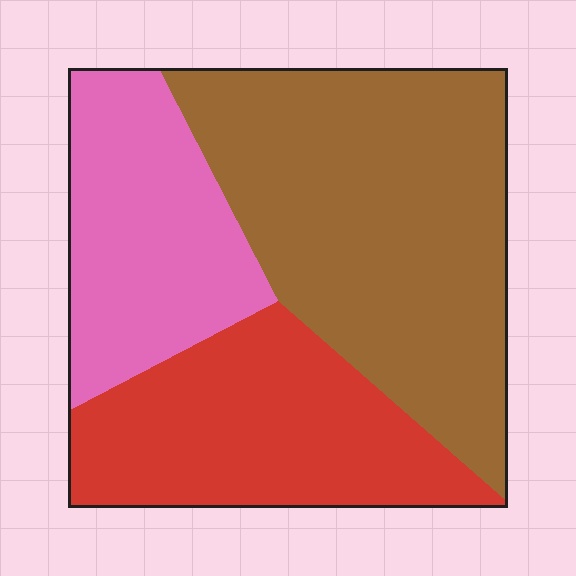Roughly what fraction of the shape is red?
Red covers around 30% of the shape.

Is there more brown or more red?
Brown.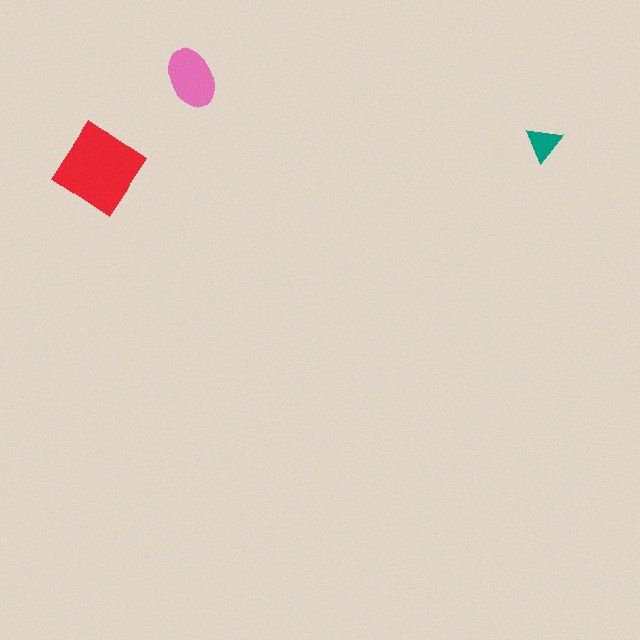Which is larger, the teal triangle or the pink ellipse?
The pink ellipse.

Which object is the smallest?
The teal triangle.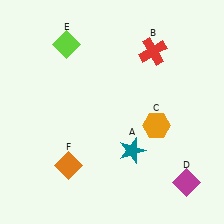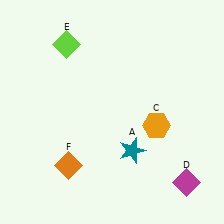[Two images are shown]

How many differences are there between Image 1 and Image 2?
There is 1 difference between the two images.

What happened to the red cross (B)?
The red cross (B) was removed in Image 2. It was in the top-right area of Image 1.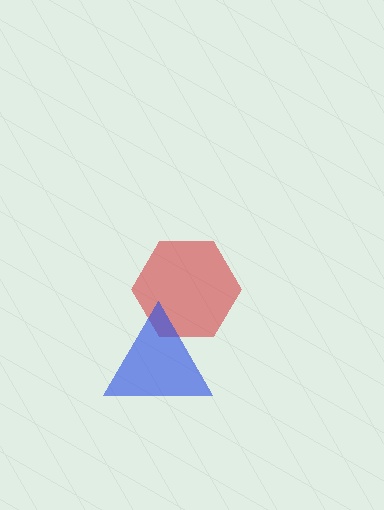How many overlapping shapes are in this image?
There are 2 overlapping shapes in the image.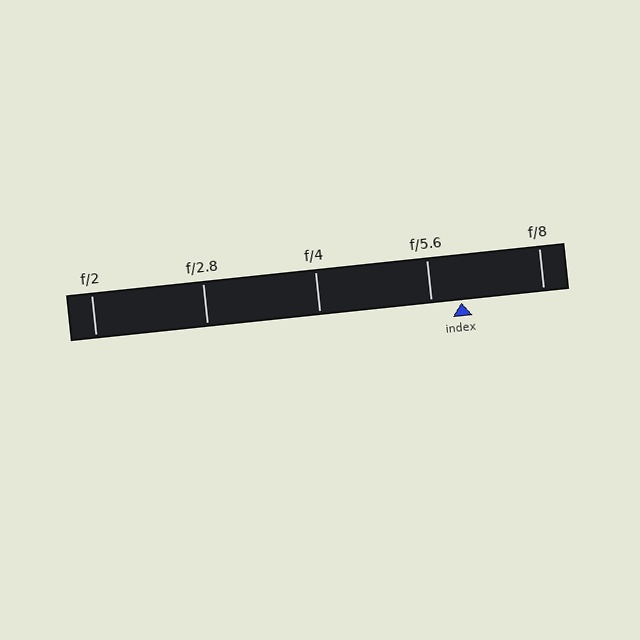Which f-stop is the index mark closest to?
The index mark is closest to f/5.6.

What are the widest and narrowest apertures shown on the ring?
The widest aperture shown is f/2 and the narrowest is f/8.